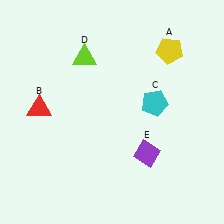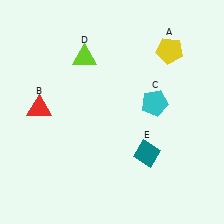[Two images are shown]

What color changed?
The diamond (E) changed from purple in Image 1 to teal in Image 2.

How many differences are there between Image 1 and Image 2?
There is 1 difference between the two images.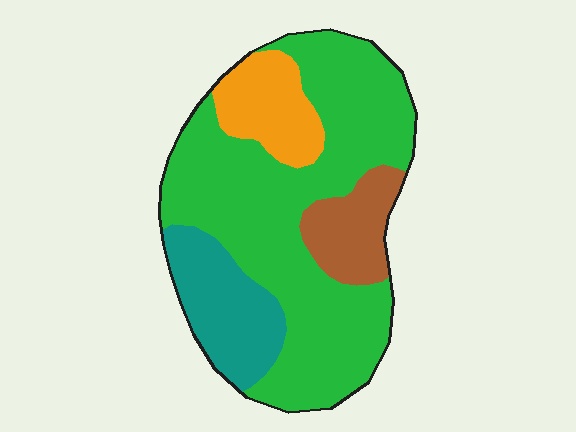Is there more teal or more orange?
Teal.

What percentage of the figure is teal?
Teal takes up less than a quarter of the figure.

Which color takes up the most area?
Green, at roughly 60%.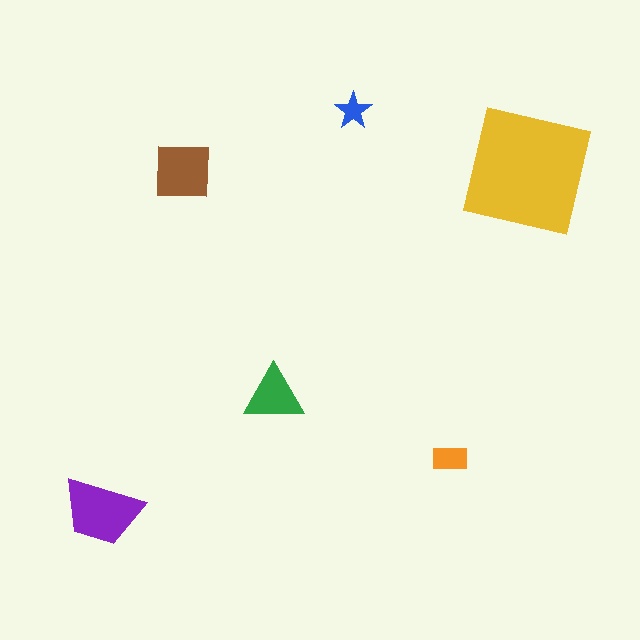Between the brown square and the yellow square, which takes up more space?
The yellow square.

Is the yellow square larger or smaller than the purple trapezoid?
Larger.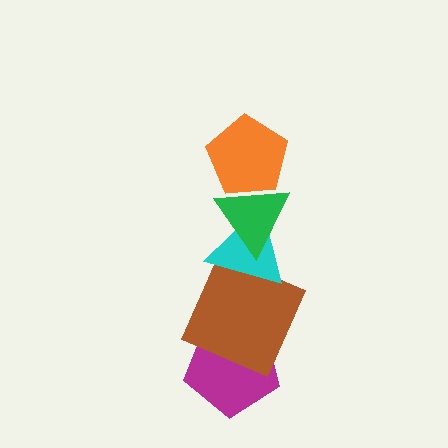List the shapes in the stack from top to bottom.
From top to bottom: the orange pentagon, the green triangle, the cyan triangle, the brown square, the magenta pentagon.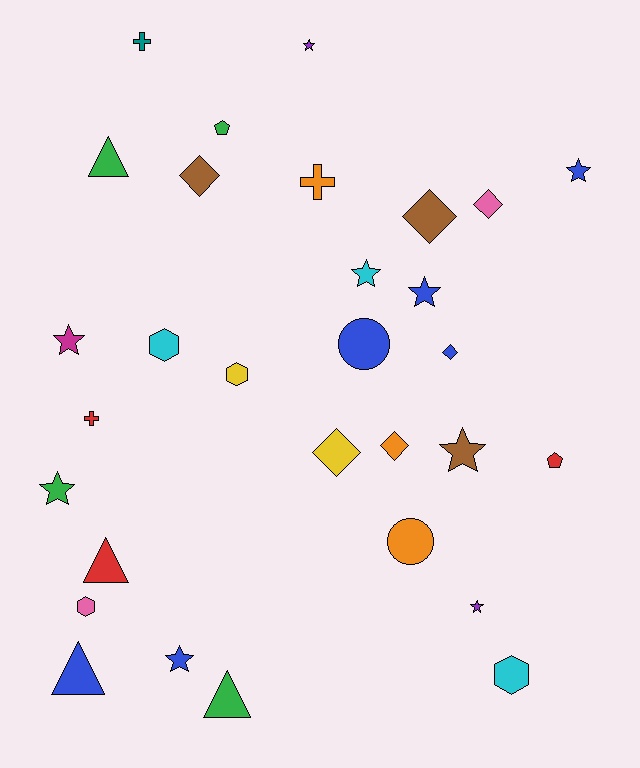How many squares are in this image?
There are no squares.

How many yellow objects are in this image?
There are 2 yellow objects.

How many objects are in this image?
There are 30 objects.